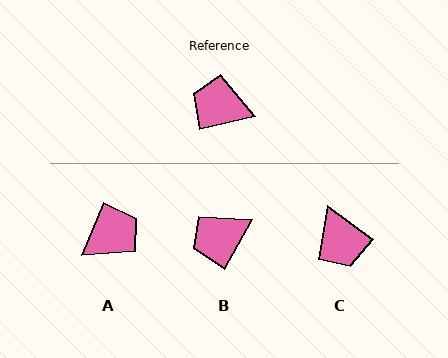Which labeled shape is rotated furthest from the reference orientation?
C, about 131 degrees away.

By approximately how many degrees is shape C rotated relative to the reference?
Approximately 131 degrees counter-clockwise.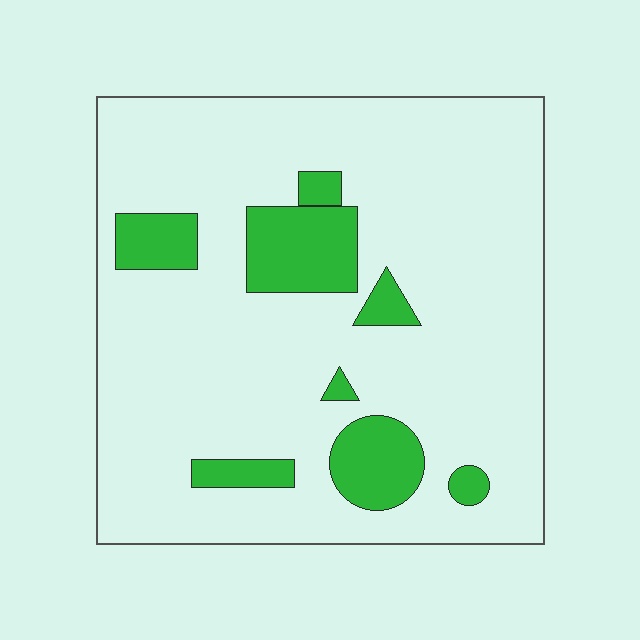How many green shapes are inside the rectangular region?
8.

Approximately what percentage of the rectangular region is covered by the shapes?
Approximately 15%.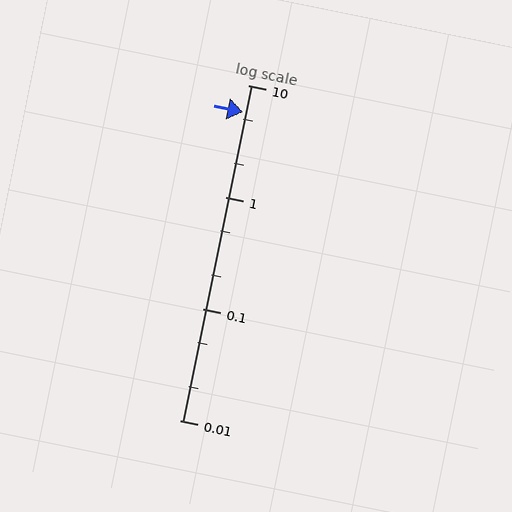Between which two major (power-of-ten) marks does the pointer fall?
The pointer is between 1 and 10.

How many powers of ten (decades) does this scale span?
The scale spans 3 decades, from 0.01 to 10.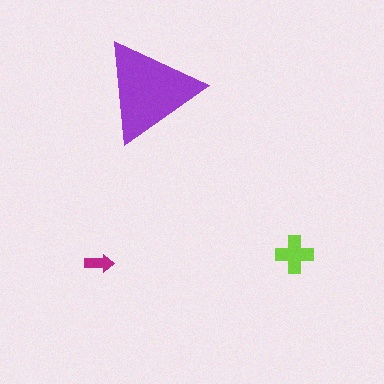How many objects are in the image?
There are 3 objects in the image.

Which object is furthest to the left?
The magenta arrow is leftmost.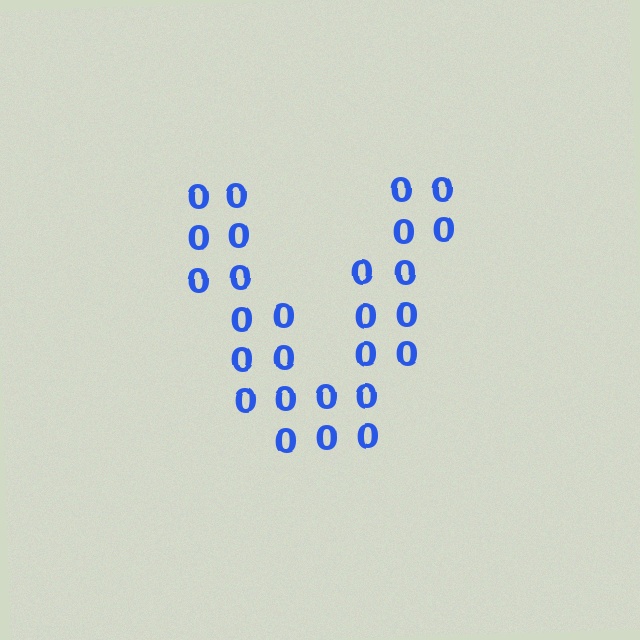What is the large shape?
The large shape is the letter V.